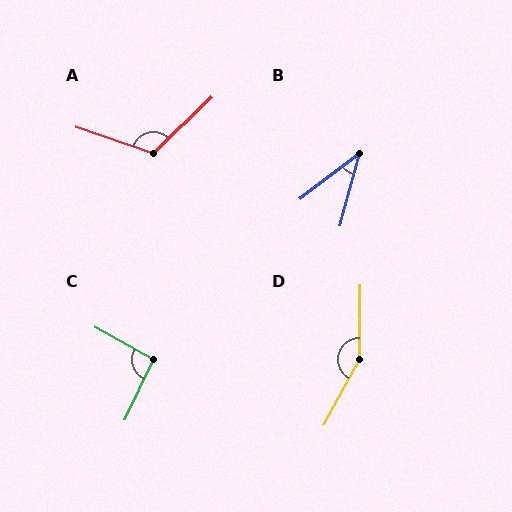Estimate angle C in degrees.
Approximately 93 degrees.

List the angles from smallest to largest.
B (37°), C (93°), A (117°), D (152°).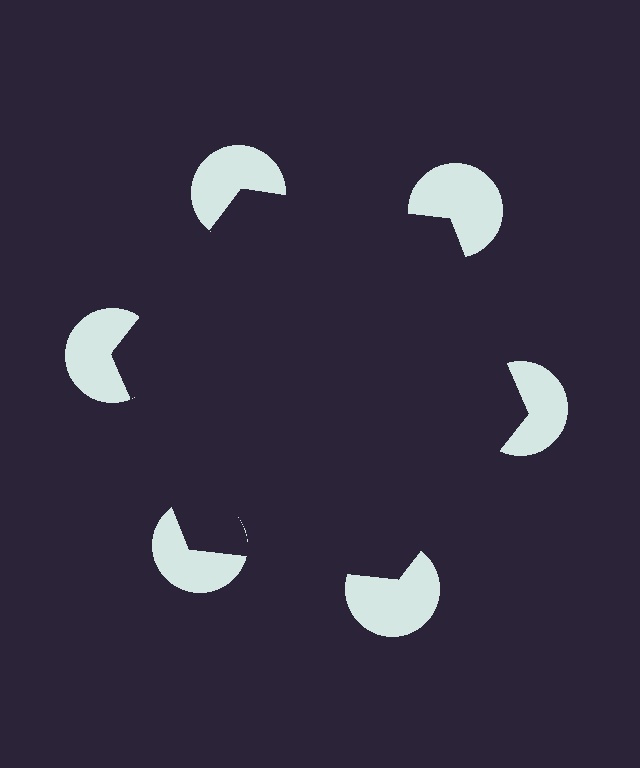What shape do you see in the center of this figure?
An illusory hexagon — its edges are inferred from the aligned wedge cuts in the pac-man discs, not physically drawn.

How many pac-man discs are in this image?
There are 6 — one at each vertex of the illusory hexagon.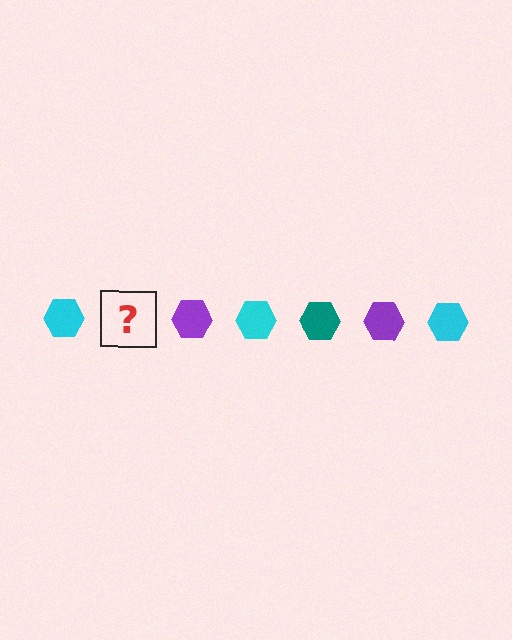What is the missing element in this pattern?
The missing element is a teal hexagon.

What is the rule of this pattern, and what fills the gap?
The rule is that the pattern cycles through cyan, teal, purple hexagons. The gap should be filled with a teal hexagon.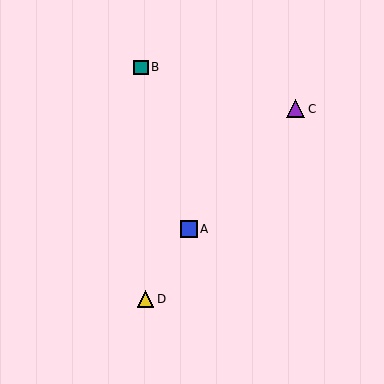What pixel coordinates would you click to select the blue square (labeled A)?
Click at (189, 229) to select the blue square A.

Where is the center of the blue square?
The center of the blue square is at (189, 229).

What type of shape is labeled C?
Shape C is a purple triangle.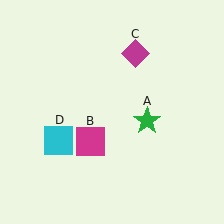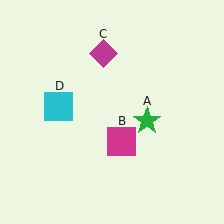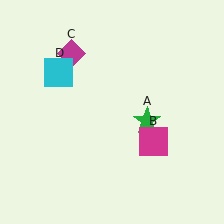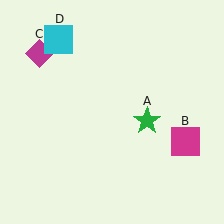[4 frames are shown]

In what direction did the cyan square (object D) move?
The cyan square (object D) moved up.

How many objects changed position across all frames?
3 objects changed position: magenta square (object B), magenta diamond (object C), cyan square (object D).